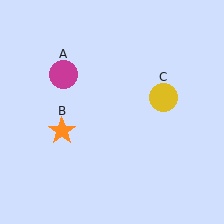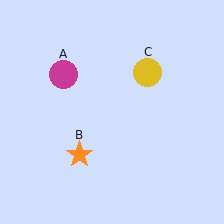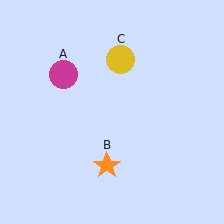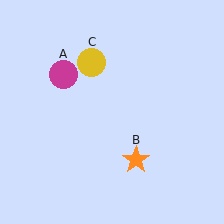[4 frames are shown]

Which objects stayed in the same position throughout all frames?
Magenta circle (object A) remained stationary.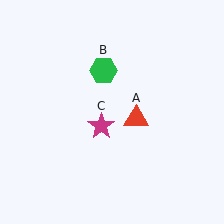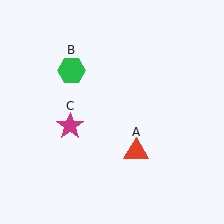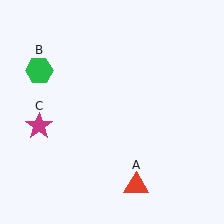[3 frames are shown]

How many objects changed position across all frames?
3 objects changed position: red triangle (object A), green hexagon (object B), magenta star (object C).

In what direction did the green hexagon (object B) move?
The green hexagon (object B) moved left.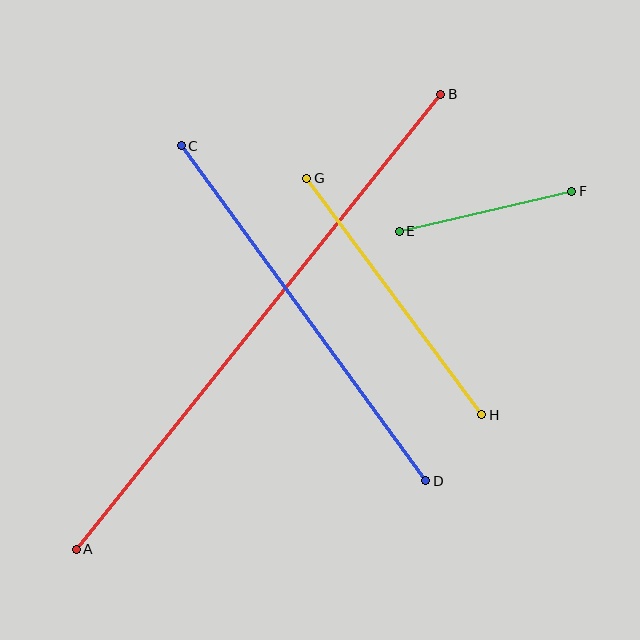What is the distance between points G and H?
The distance is approximately 294 pixels.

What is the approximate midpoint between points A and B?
The midpoint is at approximately (259, 322) pixels.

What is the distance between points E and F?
The distance is approximately 177 pixels.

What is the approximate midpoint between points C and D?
The midpoint is at approximately (303, 313) pixels.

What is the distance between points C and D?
The distance is approximately 415 pixels.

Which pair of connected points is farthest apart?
Points A and B are farthest apart.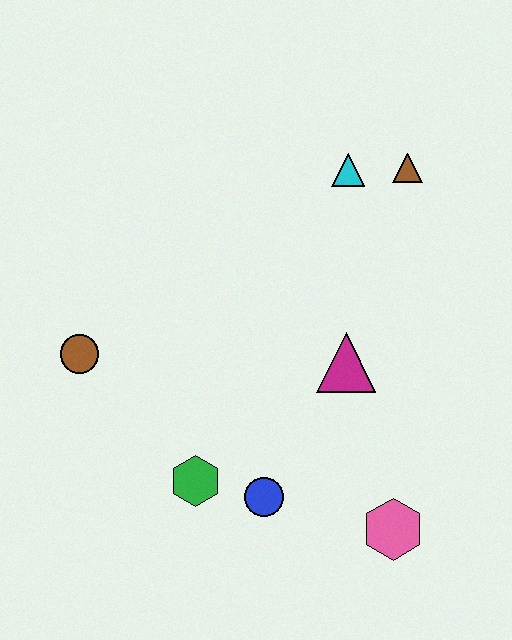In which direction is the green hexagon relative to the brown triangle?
The green hexagon is below the brown triangle.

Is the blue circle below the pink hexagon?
No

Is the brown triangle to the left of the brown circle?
No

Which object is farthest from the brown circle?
The brown triangle is farthest from the brown circle.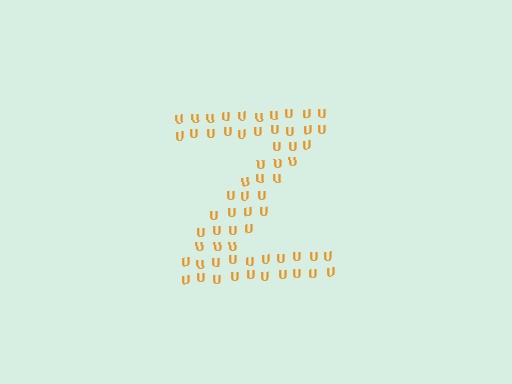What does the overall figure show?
The overall figure shows the letter Z.